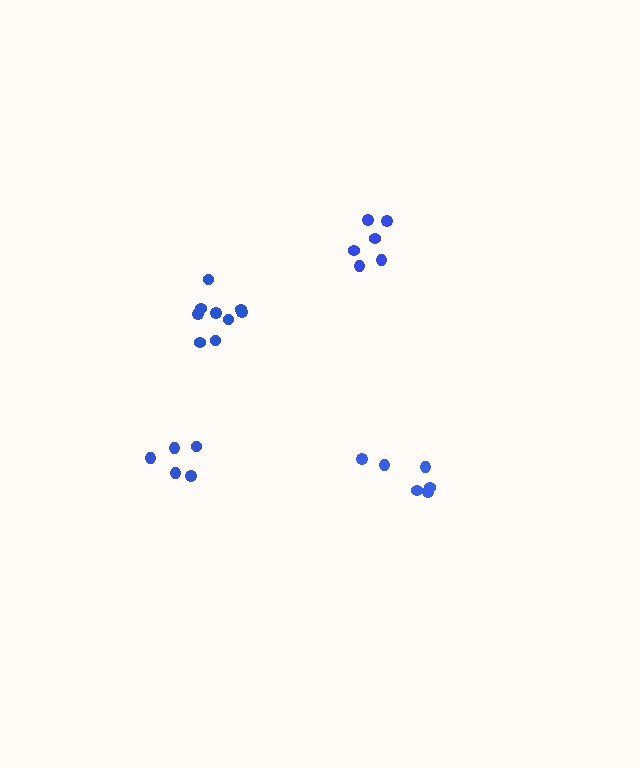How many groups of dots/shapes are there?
There are 4 groups.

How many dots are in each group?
Group 1: 6 dots, Group 2: 9 dots, Group 3: 6 dots, Group 4: 5 dots (26 total).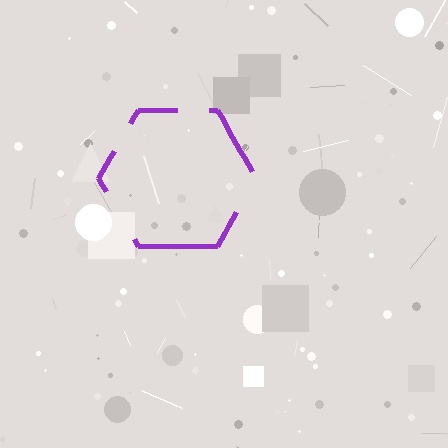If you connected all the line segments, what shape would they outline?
They would outline a hexagon.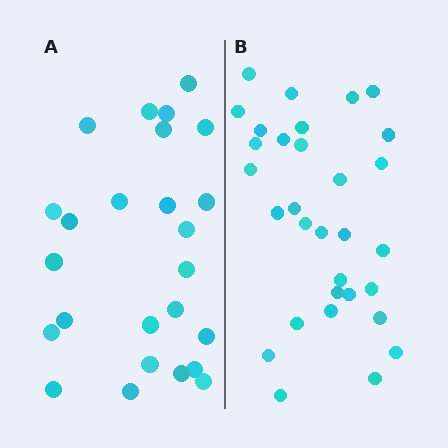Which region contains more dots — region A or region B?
Region B (the right region) has more dots.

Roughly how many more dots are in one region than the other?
Region B has about 6 more dots than region A.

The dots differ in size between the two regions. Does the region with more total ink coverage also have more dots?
No. Region A has more total ink coverage because its dots are larger, but region B actually contains more individual dots. Total area can be misleading — the number of items is what matters here.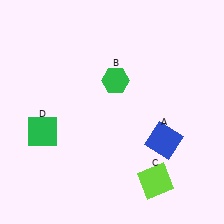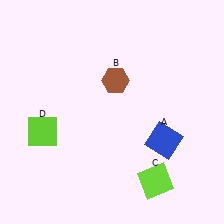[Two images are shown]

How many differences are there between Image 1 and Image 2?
There are 2 differences between the two images.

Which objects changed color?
B changed from green to brown. D changed from green to lime.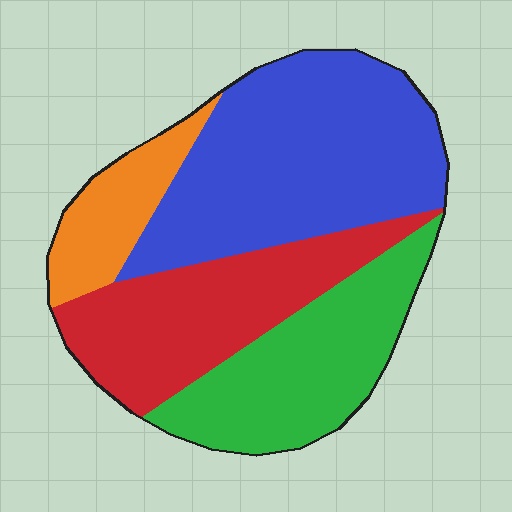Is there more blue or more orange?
Blue.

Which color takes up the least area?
Orange, at roughly 10%.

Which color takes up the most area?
Blue, at roughly 40%.